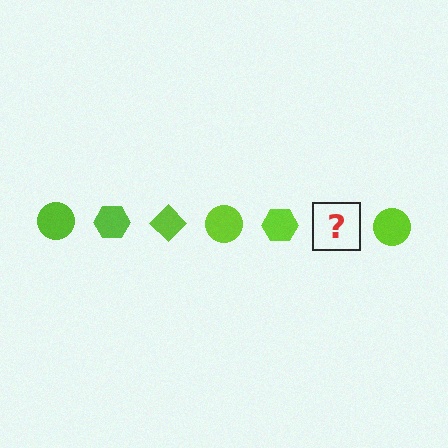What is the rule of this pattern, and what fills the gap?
The rule is that the pattern cycles through circle, hexagon, diamond shapes in lime. The gap should be filled with a lime diamond.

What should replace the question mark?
The question mark should be replaced with a lime diamond.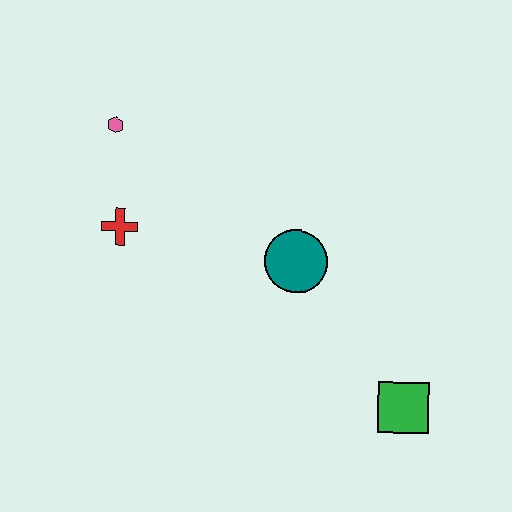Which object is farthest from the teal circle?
The pink hexagon is farthest from the teal circle.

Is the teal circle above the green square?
Yes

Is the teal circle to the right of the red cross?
Yes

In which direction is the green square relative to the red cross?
The green square is to the right of the red cross.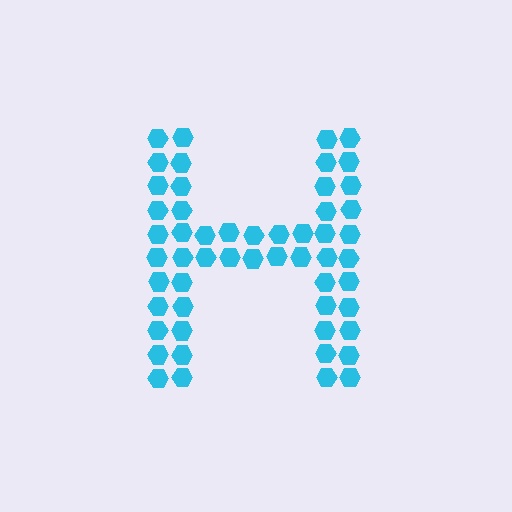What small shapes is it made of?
It is made of small hexagons.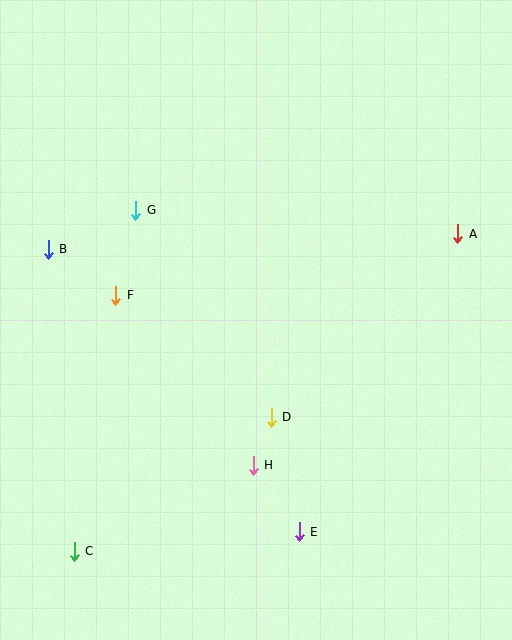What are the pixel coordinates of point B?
Point B is at (48, 249).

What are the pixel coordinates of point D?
Point D is at (271, 417).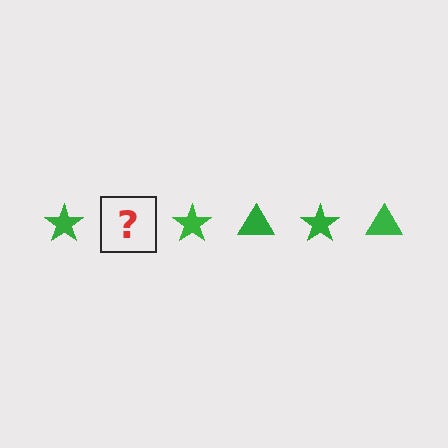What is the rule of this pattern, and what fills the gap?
The rule is that the pattern cycles through star, triangle shapes in green. The gap should be filled with a green triangle.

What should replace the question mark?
The question mark should be replaced with a green triangle.